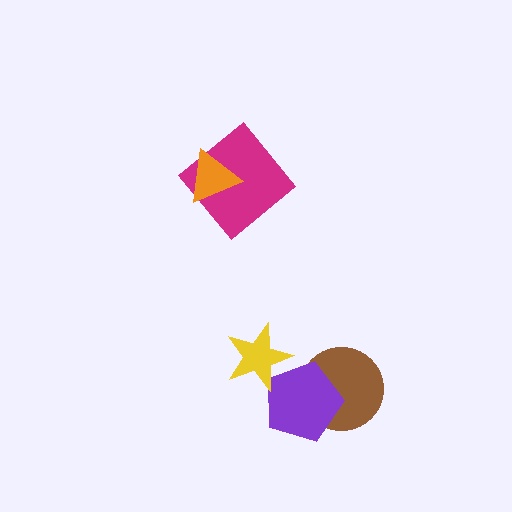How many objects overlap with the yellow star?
1 object overlaps with the yellow star.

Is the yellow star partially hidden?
No, no other shape covers it.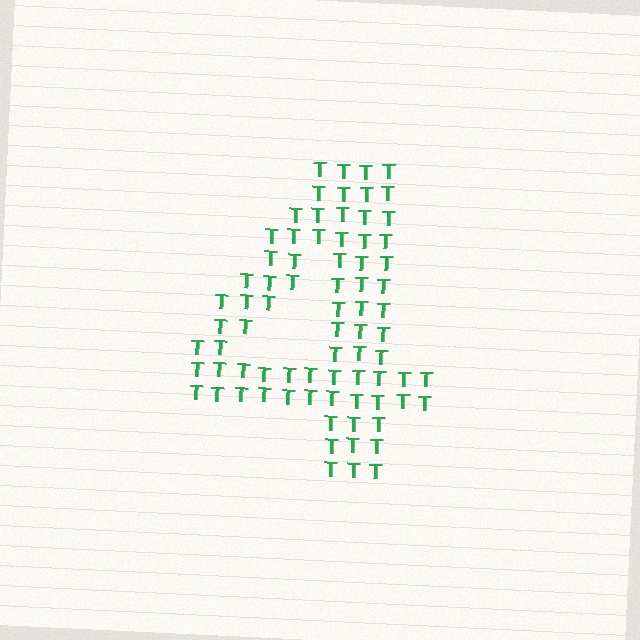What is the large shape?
The large shape is the digit 4.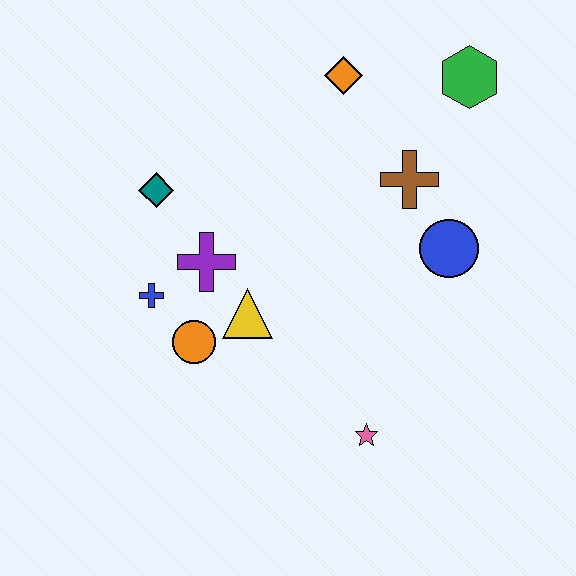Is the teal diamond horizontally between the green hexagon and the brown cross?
No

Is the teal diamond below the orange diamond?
Yes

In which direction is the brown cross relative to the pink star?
The brown cross is above the pink star.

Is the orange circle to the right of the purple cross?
No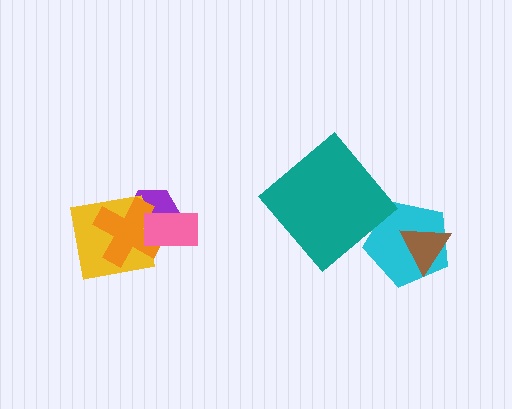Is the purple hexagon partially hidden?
Yes, it is partially covered by another shape.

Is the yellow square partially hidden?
Yes, it is partially covered by another shape.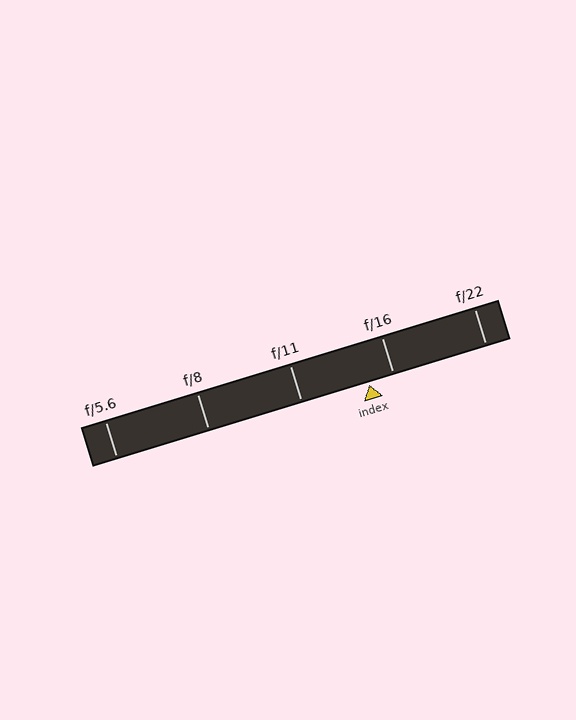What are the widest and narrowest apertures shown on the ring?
The widest aperture shown is f/5.6 and the narrowest is f/22.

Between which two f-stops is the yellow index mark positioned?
The index mark is between f/11 and f/16.